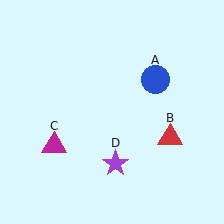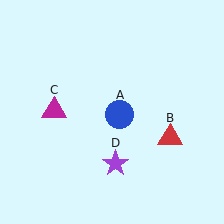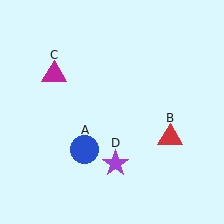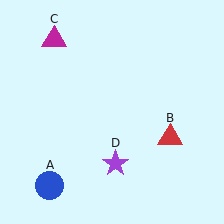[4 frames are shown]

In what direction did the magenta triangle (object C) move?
The magenta triangle (object C) moved up.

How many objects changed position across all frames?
2 objects changed position: blue circle (object A), magenta triangle (object C).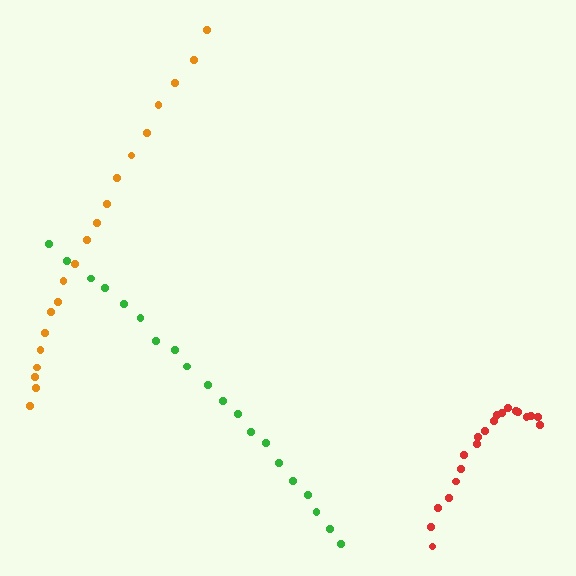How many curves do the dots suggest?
There are 3 distinct paths.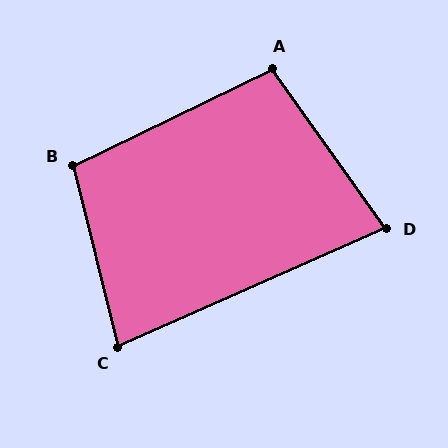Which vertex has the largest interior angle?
B, at approximately 102 degrees.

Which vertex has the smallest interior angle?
D, at approximately 78 degrees.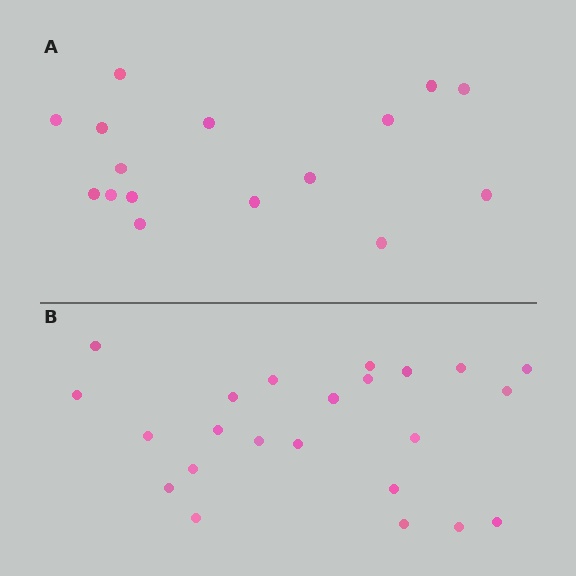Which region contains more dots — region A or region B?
Region B (the bottom region) has more dots.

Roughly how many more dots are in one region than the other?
Region B has roughly 8 or so more dots than region A.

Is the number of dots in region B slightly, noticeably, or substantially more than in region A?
Region B has noticeably more, but not dramatically so. The ratio is roughly 1.4 to 1.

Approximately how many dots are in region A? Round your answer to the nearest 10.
About 20 dots. (The exact count is 16, which rounds to 20.)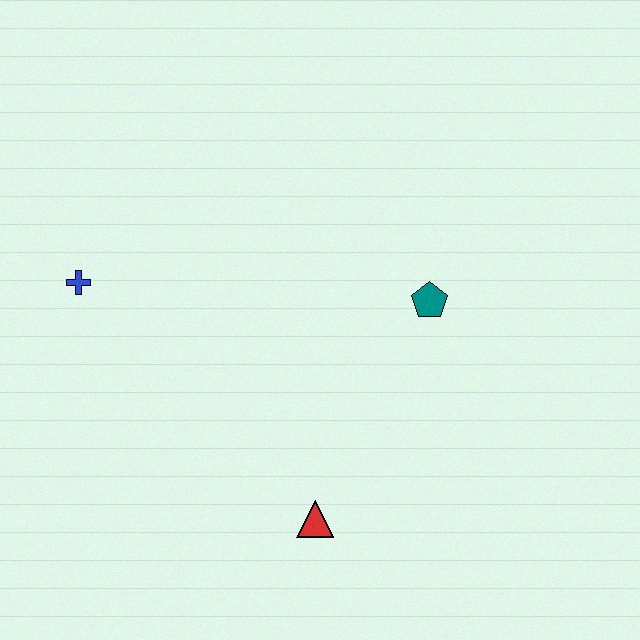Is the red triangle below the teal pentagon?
Yes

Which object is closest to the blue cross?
The red triangle is closest to the blue cross.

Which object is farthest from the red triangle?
The blue cross is farthest from the red triangle.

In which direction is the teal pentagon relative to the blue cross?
The teal pentagon is to the right of the blue cross.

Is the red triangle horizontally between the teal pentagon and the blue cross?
Yes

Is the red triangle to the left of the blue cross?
No